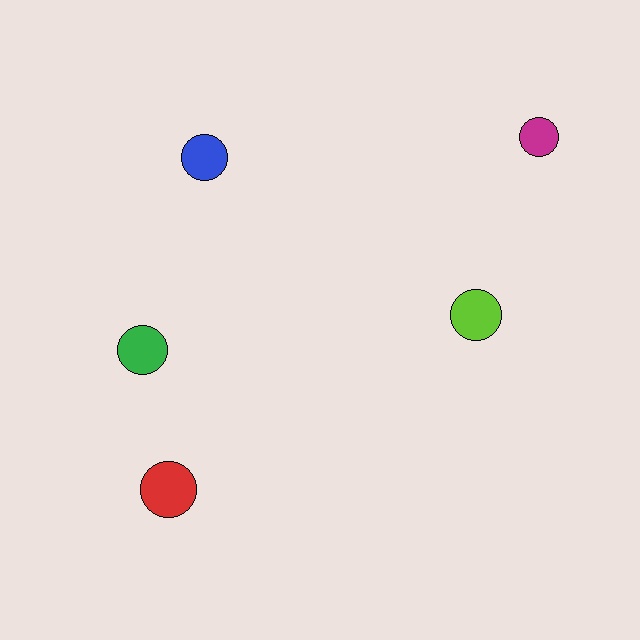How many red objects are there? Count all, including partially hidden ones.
There is 1 red object.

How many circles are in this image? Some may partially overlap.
There are 5 circles.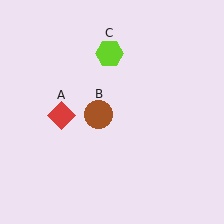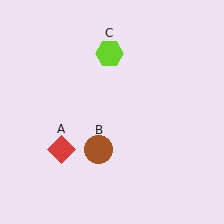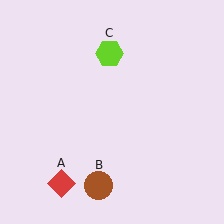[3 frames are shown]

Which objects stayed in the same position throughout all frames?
Lime hexagon (object C) remained stationary.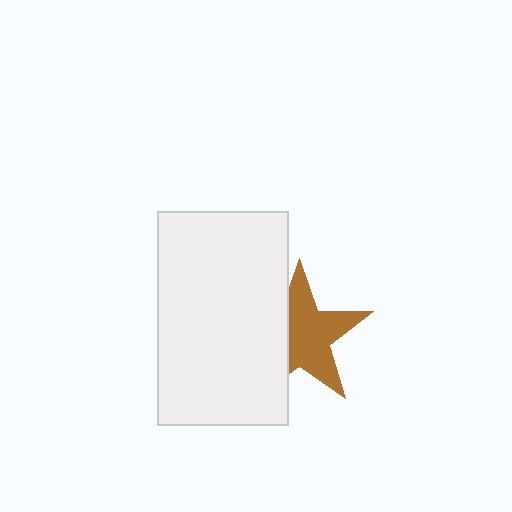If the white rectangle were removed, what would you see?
You would see the complete brown star.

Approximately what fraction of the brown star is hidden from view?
Roughly 36% of the brown star is hidden behind the white rectangle.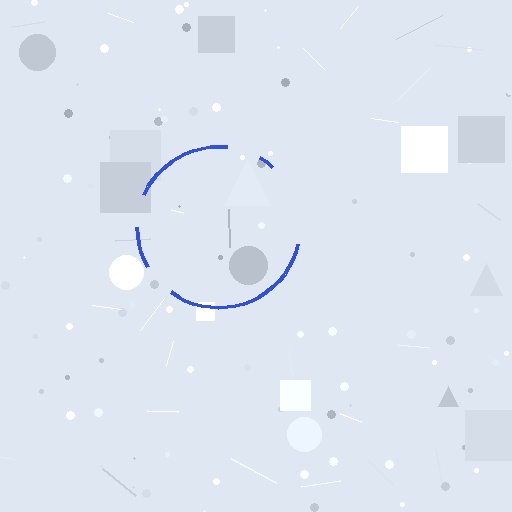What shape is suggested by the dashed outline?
The dashed outline suggests a circle.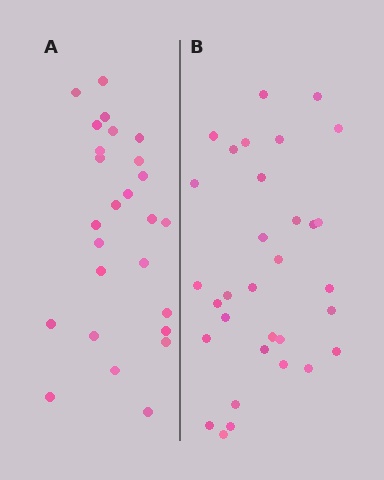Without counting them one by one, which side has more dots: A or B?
Region B (the right region) has more dots.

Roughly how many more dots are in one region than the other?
Region B has about 6 more dots than region A.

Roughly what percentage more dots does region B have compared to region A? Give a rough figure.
About 25% more.